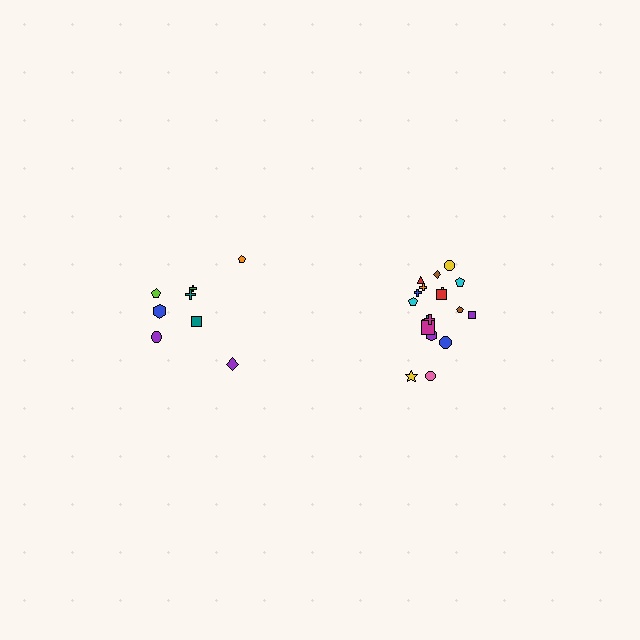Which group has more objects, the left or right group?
The right group.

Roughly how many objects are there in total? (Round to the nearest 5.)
Roughly 25 objects in total.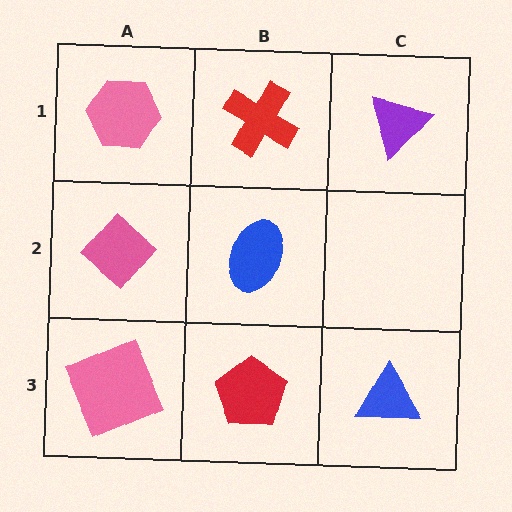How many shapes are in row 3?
3 shapes.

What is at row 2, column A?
A pink diamond.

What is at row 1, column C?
A purple triangle.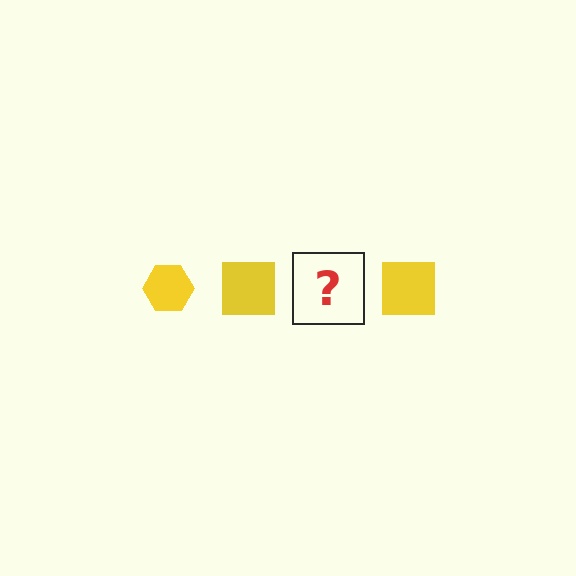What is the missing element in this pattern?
The missing element is a yellow hexagon.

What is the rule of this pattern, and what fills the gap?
The rule is that the pattern cycles through hexagon, square shapes in yellow. The gap should be filled with a yellow hexagon.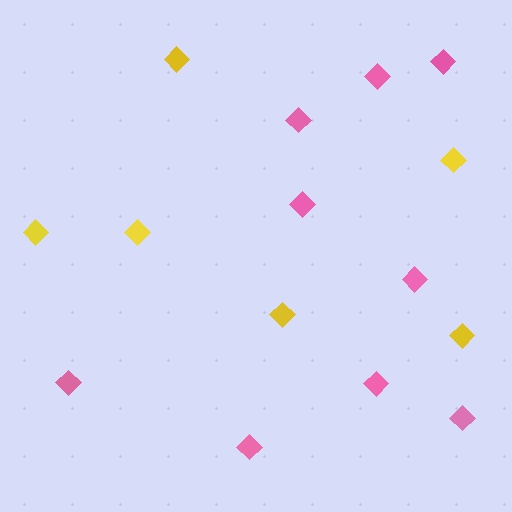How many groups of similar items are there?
There are 2 groups: one group of pink diamonds (9) and one group of yellow diamonds (6).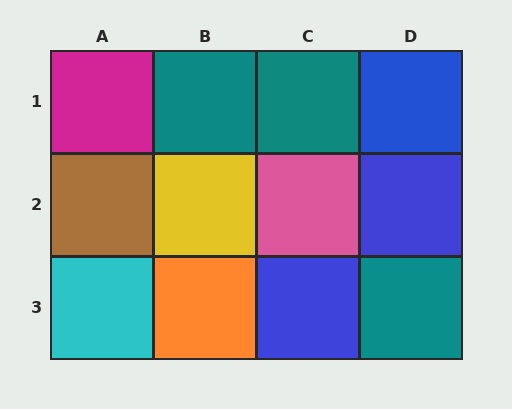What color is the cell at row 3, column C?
Blue.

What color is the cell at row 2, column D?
Blue.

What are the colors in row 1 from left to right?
Magenta, teal, teal, blue.